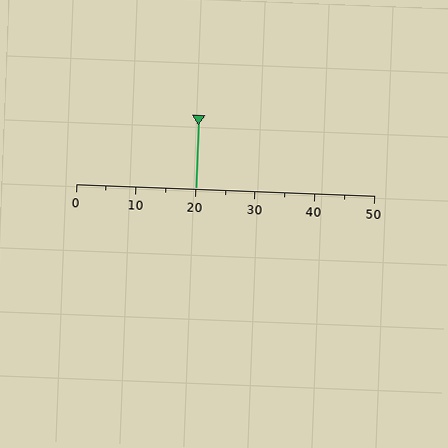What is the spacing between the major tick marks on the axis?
The major ticks are spaced 10 apart.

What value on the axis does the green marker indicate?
The marker indicates approximately 20.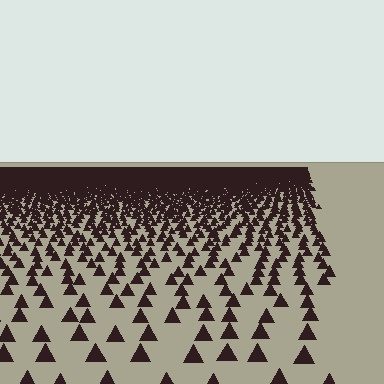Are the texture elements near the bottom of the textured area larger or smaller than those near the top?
Larger. Near the bottom, elements are closer to the viewer and appear at a bigger on-screen size.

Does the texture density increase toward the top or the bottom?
Density increases toward the top.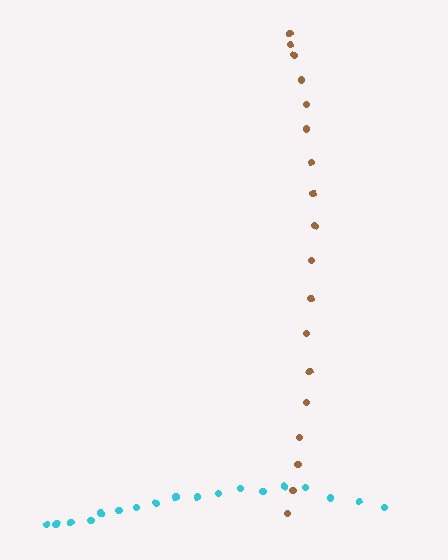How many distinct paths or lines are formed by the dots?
There are 2 distinct paths.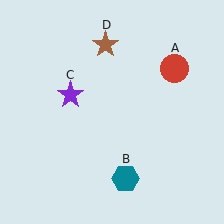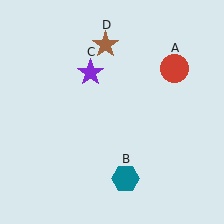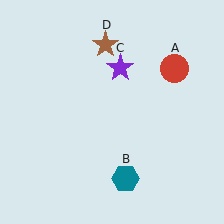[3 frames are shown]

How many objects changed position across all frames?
1 object changed position: purple star (object C).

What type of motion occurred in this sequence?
The purple star (object C) rotated clockwise around the center of the scene.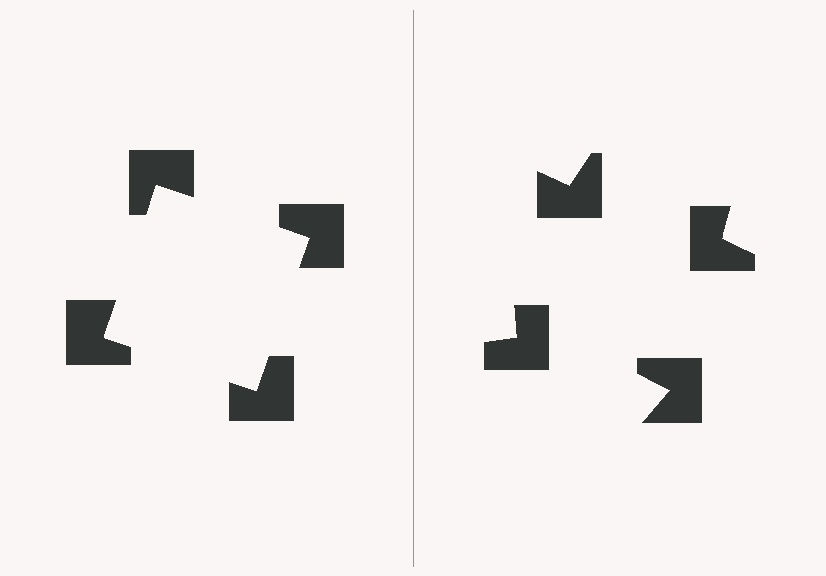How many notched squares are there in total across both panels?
8 — 4 on each side.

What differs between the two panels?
The notched squares are positioned identically on both sides; only the wedge orientations differ. On the left they align to a square; on the right they are misaligned.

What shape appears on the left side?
An illusory square.